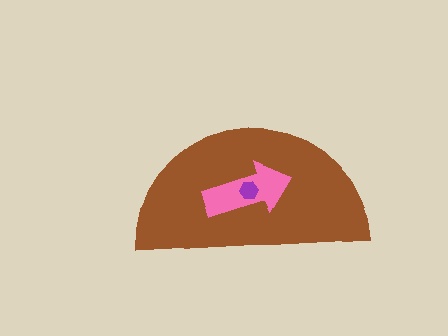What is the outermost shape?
The brown semicircle.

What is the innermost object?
The purple hexagon.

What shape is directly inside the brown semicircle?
The pink arrow.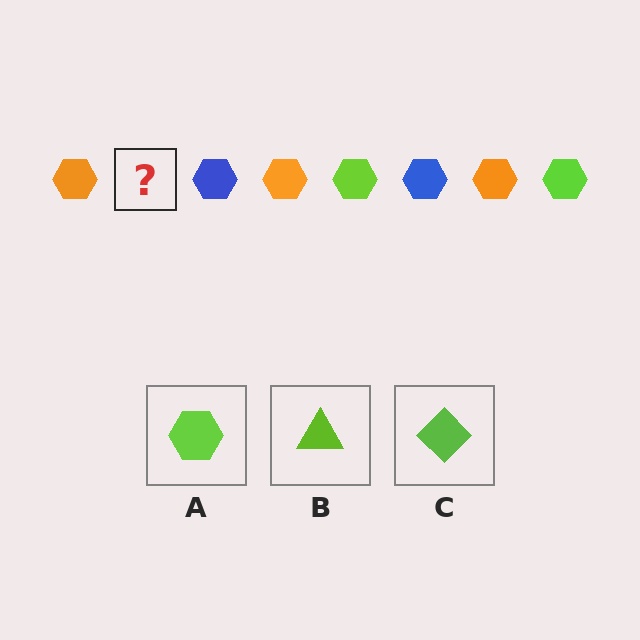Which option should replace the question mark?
Option A.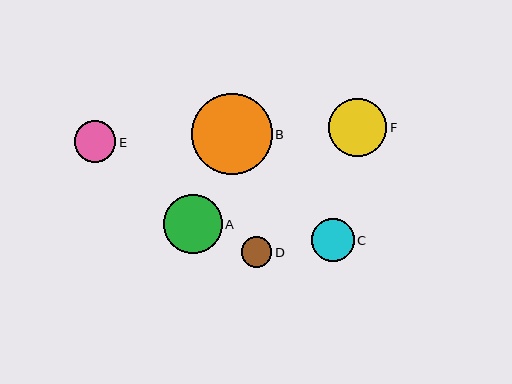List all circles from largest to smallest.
From largest to smallest: B, A, F, C, E, D.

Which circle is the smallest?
Circle D is the smallest with a size of approximately 30 pixels.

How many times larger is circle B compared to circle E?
Circle B is approximately 1.9 times the size of circle E.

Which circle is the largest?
Circle B is the largest with a size of approximately 81 pixels.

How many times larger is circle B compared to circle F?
Circle B is approximately 1.4 times the size of circle F.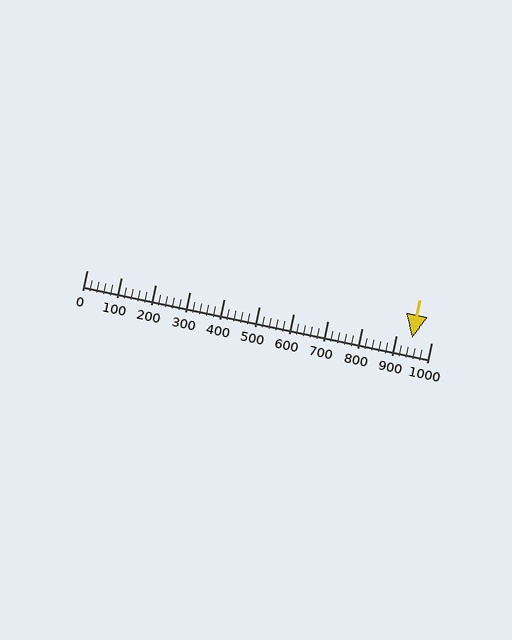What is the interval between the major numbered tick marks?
The major tick marks are spaced 100 units apart.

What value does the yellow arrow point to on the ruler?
The yellow arrow points to approximately 945.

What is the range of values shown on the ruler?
The ruler shows values from 0 to 1000.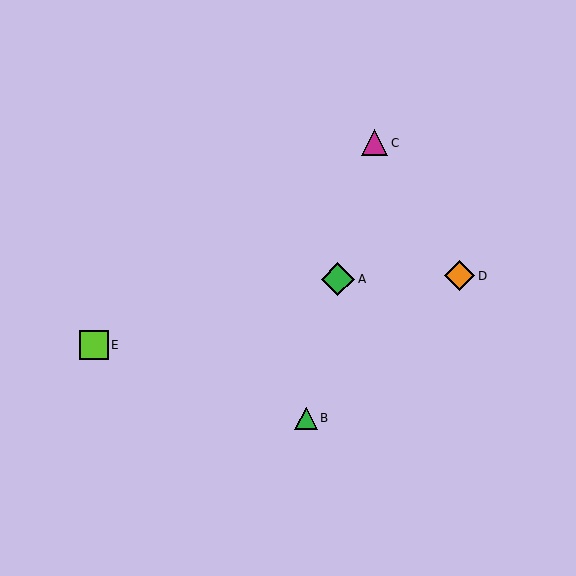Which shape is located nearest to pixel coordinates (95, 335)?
The lime square (labeled E) at (94, 345) is nearest to that location.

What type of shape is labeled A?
Shape A is a green diamond.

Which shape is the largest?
The green diamond (labeled A) is the largest.